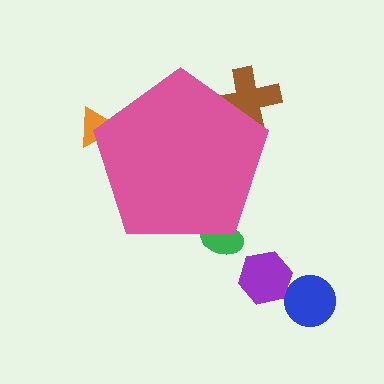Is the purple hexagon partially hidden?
No, the purple hexagon is fully visible.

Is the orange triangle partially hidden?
Yes, the orange triangle is partially hidden behind the pink pentagon.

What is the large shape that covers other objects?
A pink pentagon.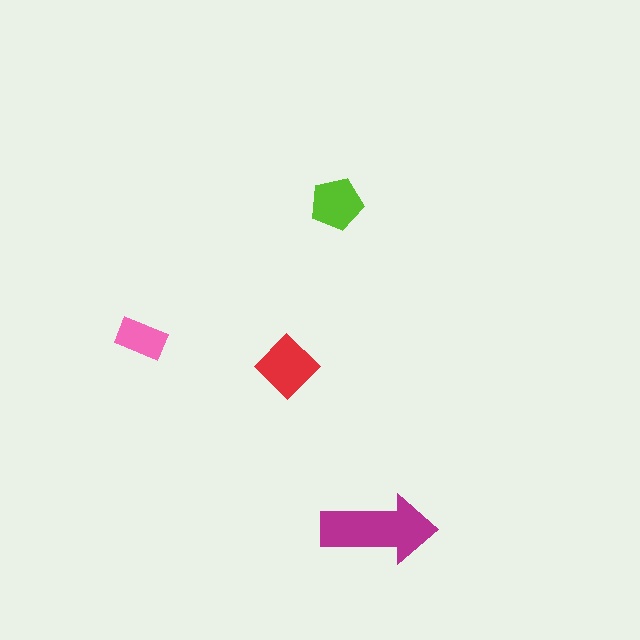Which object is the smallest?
The pink rectangle.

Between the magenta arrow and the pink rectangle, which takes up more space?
The magenta arrow.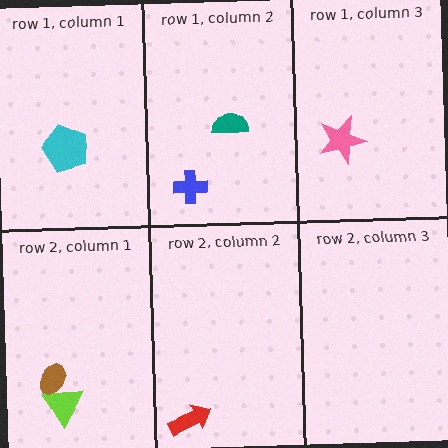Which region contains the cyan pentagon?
The row 1, column 1 region.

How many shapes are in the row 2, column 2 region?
1.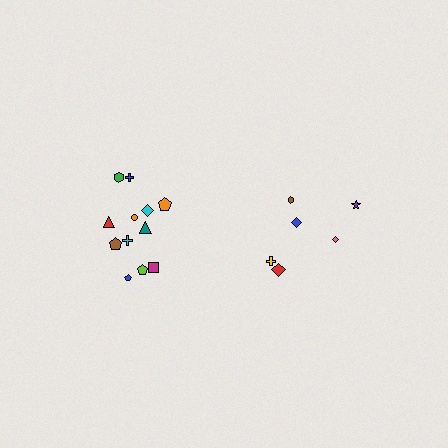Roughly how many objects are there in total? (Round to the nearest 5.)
Roughly 20 objects in total.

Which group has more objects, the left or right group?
The left group.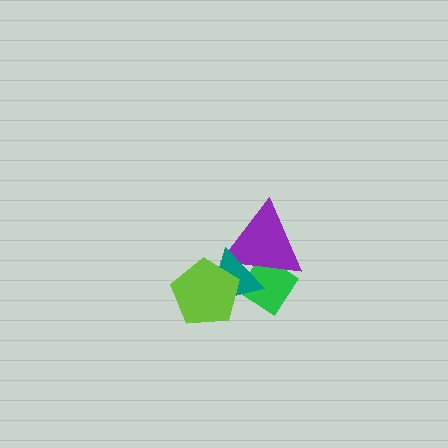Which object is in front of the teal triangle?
The lime pentagon is in front of the teal triangle.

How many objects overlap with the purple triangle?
2 objects overlap with the purple triangle.